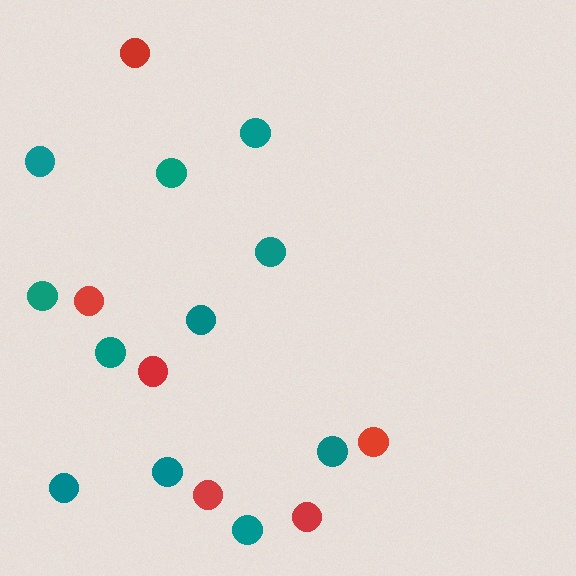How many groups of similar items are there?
There are 2 groups: one group of red circles (6) and one group of teal circles (11).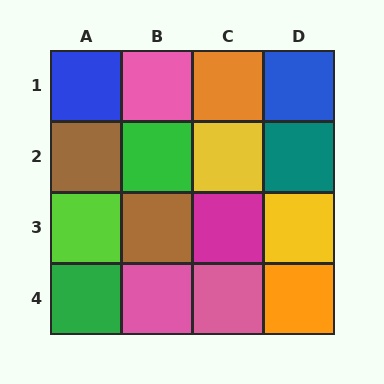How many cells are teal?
1 cell is teal.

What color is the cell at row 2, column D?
Teal.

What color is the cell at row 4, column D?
Orange.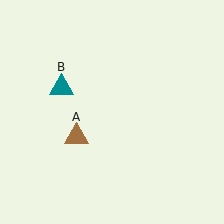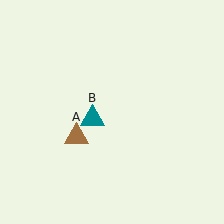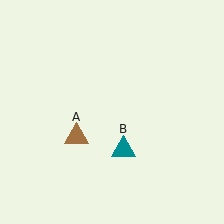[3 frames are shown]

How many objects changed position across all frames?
1 object changed position: teal triangle (object B).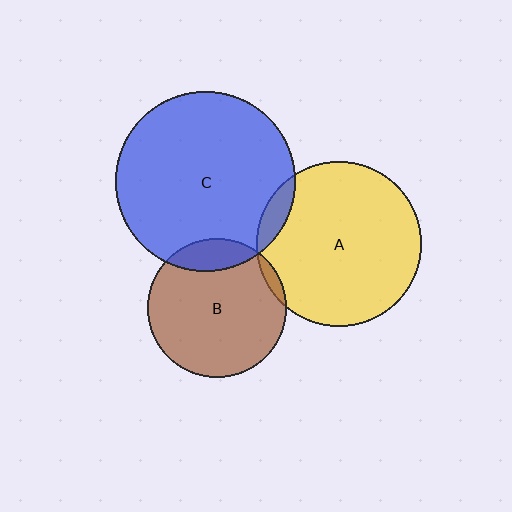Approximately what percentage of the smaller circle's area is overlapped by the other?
Approximately 15%.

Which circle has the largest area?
Circle C (blue).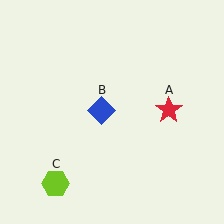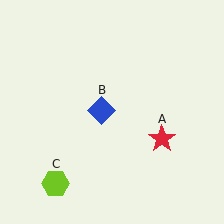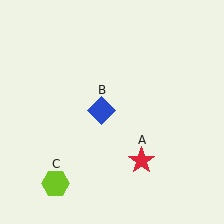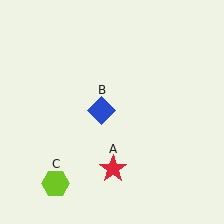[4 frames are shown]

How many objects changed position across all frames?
1 object changed position: red star (object A).